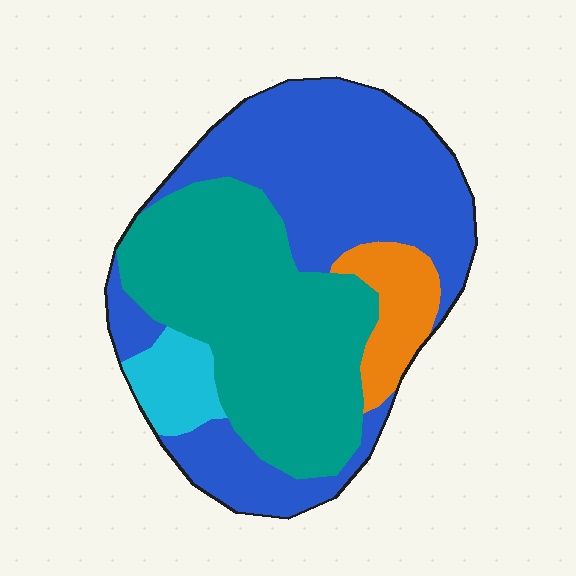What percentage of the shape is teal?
Teal covers around 40% of the shape.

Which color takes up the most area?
Blue, at roughly 45%.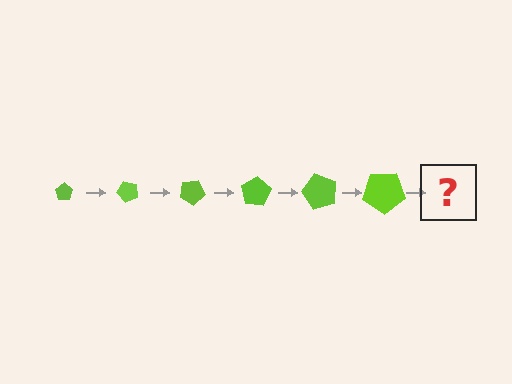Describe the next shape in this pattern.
It should be a pentagon, larger than the previous one and rotated 300 degrees from the start.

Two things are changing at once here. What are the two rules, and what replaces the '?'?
The two rules are that the pentagon grows larger each step and it rotates 50 degrees each step. The '?' should be a pentagon, larger than the previous one and rotated 300 degrees from the start.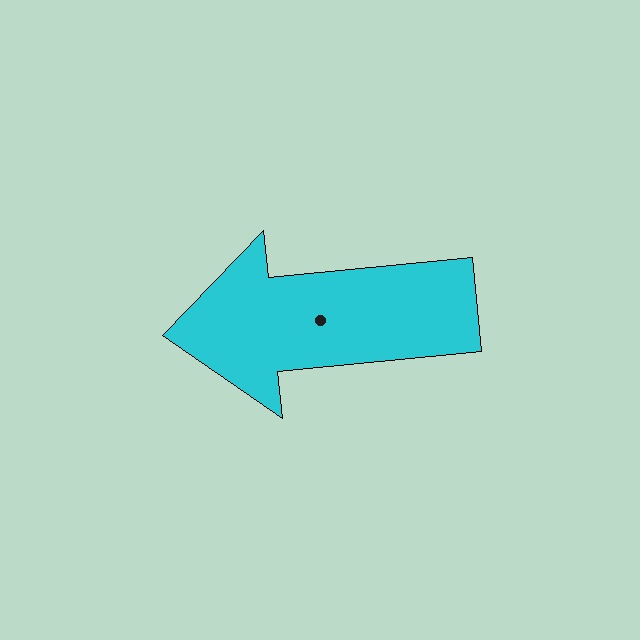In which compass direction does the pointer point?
West.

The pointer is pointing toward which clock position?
Roughly 9 o'clock.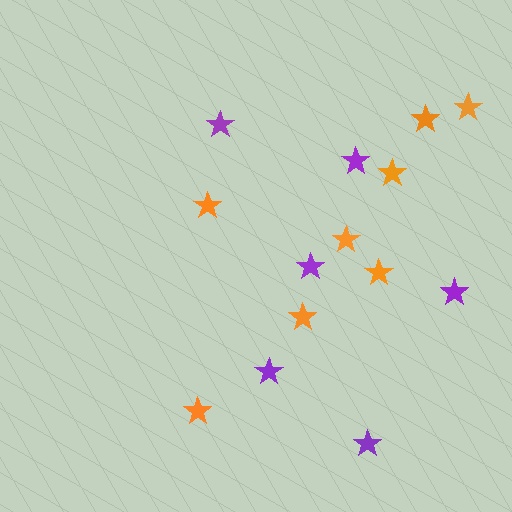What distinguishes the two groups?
There are 2 groups: one group of orange stars (8) and one group of purple stars (6).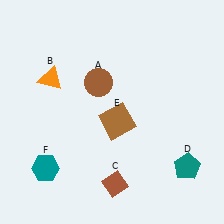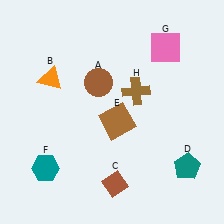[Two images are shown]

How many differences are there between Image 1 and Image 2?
There are 2 differences between the two images.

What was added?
A pink square (G), a brown cross (H) were added in Image 2.